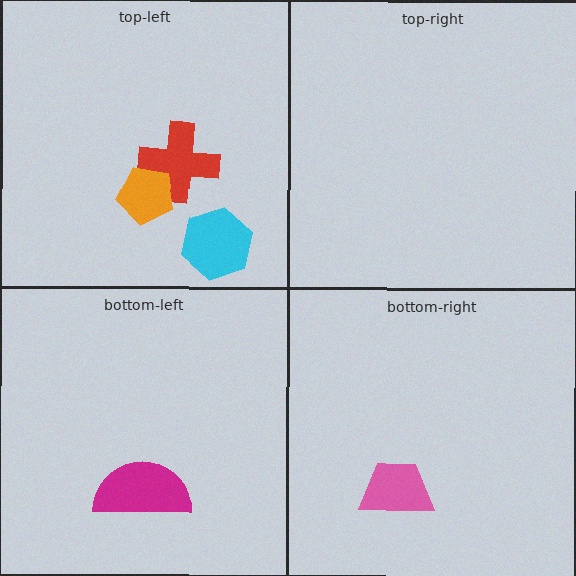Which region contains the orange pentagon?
The top-left region.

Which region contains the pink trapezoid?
The bottom-right region.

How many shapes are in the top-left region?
3.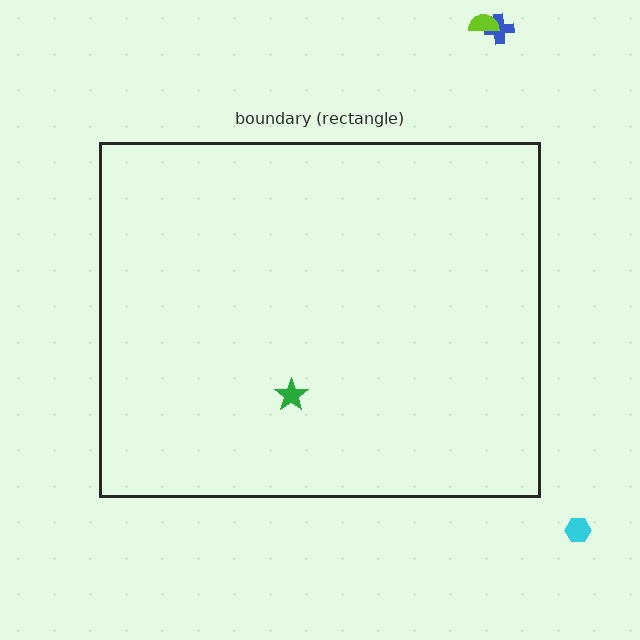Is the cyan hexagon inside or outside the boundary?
Outside.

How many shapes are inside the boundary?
1 inside, 3 outside.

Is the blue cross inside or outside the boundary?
Outside.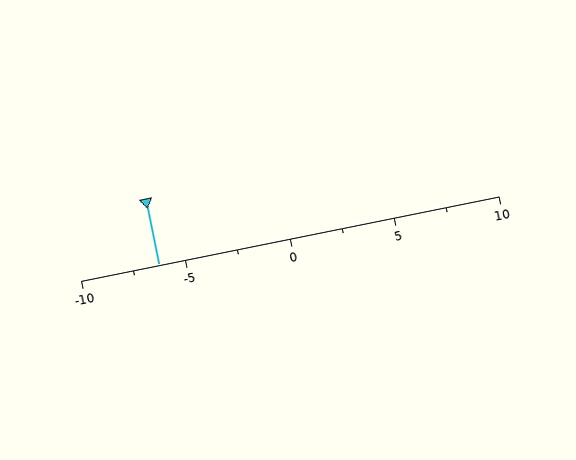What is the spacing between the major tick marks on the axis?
The major ticks are spaced 5 apart.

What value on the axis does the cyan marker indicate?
The marker indicates approximately -6.2.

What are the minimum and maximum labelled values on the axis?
The axis runs from -10 to 10.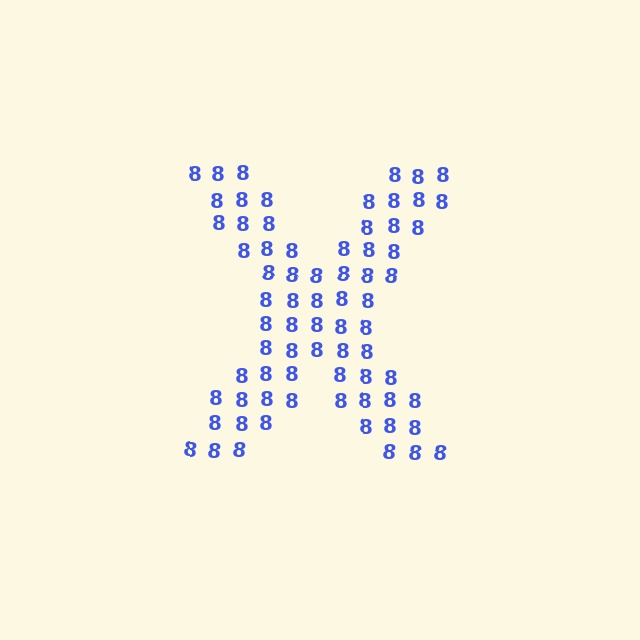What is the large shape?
The large shape is the letter X.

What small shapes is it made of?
It is made of small digit 8's.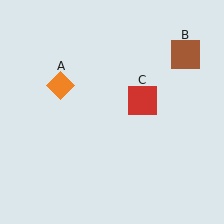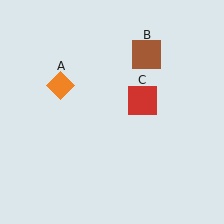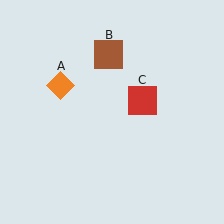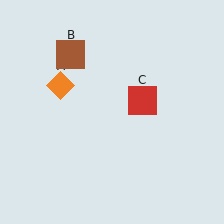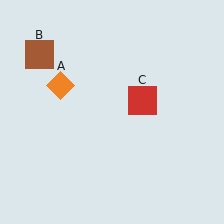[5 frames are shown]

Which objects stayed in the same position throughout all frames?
Orange diamond (object A) and red square (object C) remained stationary.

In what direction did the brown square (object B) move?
The brown square (object B) moved left.